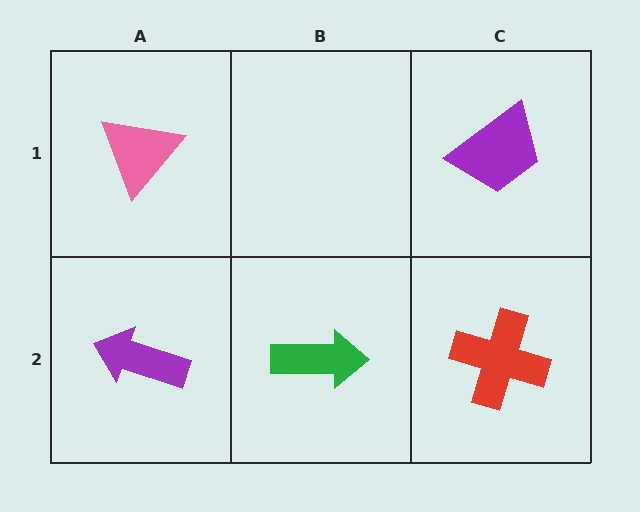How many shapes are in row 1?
2 shapes.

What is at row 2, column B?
A green arrow.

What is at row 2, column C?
A red cross.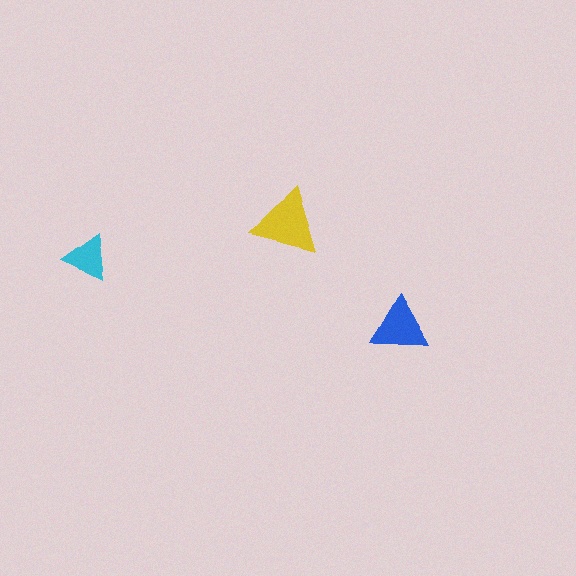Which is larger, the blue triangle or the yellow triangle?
The yellow one.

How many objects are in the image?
There are 3 objects in the image.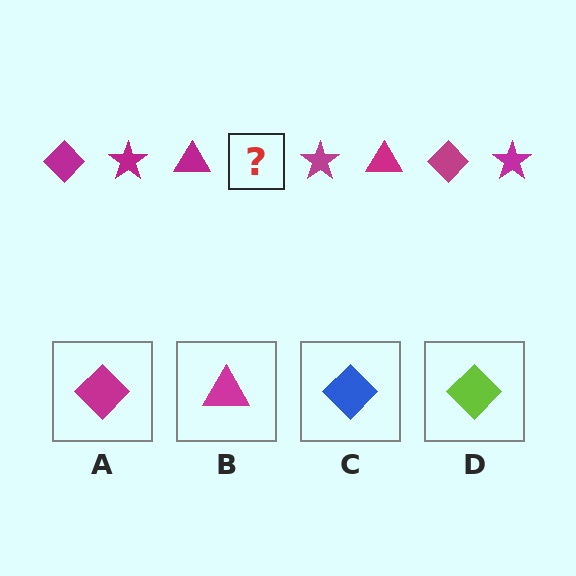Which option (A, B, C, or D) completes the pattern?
A.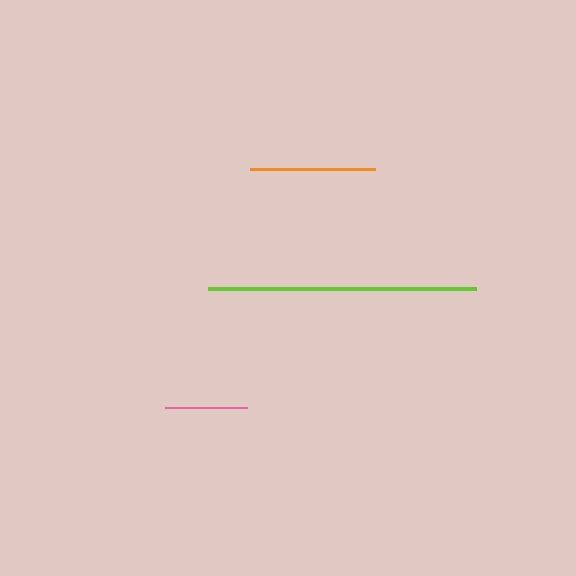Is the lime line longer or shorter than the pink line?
The lime line is longer than the pink line.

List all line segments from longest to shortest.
From longest to shortest: lime, orange, pink.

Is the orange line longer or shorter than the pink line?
The orange line is longer than the pink line.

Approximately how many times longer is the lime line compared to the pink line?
The lime line is approximately 3.2 times the length of the pink line.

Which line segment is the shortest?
The pink line is the shortest at approximately 83 pixels.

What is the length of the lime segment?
The lime segment is approximately 269 pixels long.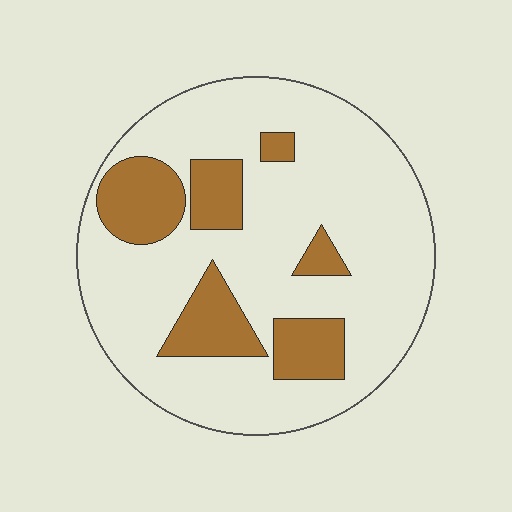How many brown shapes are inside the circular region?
6.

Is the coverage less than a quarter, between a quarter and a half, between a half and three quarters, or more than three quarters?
Less than a quarter.